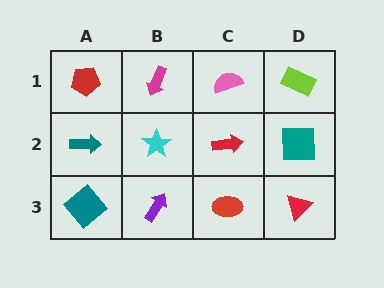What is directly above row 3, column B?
A cyan star.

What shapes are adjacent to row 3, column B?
A cyan star (row 2, column B), a teal diamond (row 3, column A), a red ellipse (row 3, column C).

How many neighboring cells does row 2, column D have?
3.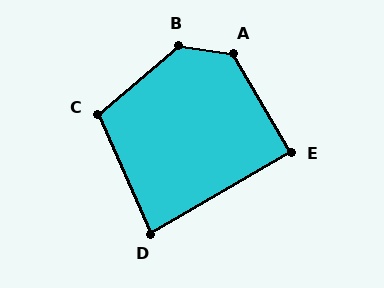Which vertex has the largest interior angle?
B, at approximately 131 degrees.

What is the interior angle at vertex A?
Approximately 129 degrees (obtuse).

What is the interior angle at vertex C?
Approximately 106 degrees (obtuse).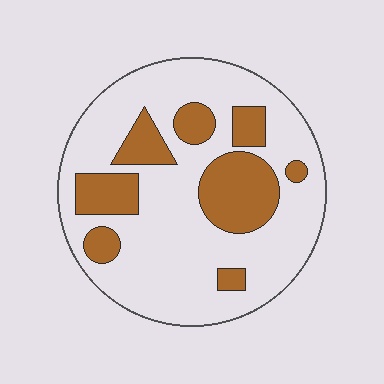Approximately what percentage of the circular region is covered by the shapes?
Approximately 25%.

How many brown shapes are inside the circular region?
8.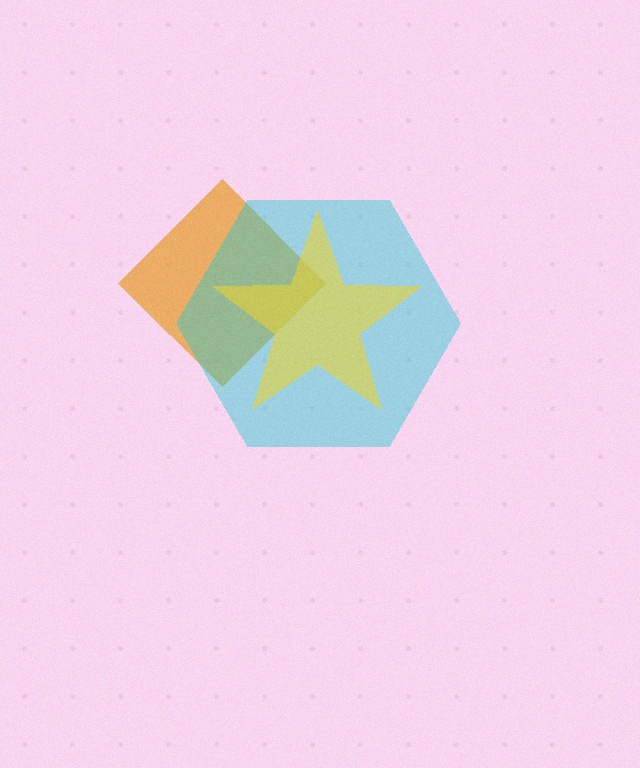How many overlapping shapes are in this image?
There are 3 overlapping shapes in the image.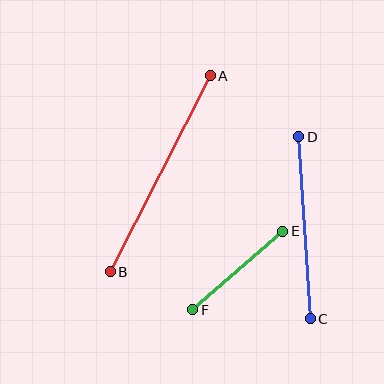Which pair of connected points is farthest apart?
Points A and B are farthest apart.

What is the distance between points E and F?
The distance is approximately 119 pixels.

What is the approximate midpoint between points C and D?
The midpoint is at approximately (305, 228) pixels.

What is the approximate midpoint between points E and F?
The midpoint is at approximately (238, 270) pixels.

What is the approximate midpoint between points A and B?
The midpoint is at approximately (160, 174) pixels.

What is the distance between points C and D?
The distance is approximately 183 pixels.